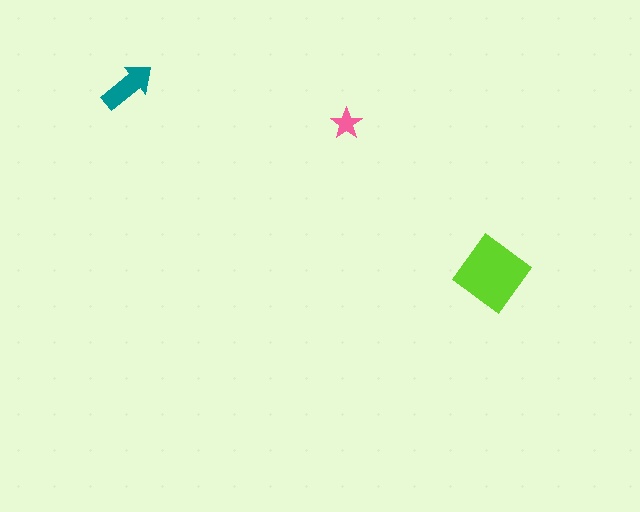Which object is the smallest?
The pink star.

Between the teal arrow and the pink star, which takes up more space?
The teal arrow.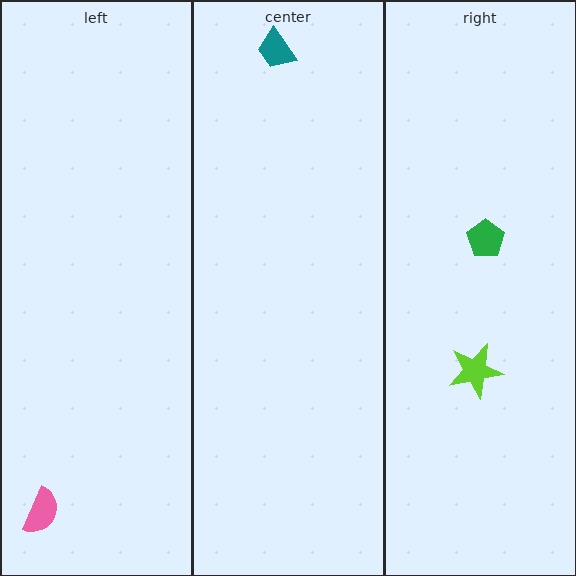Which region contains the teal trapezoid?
The center region.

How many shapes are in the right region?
2.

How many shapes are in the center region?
1.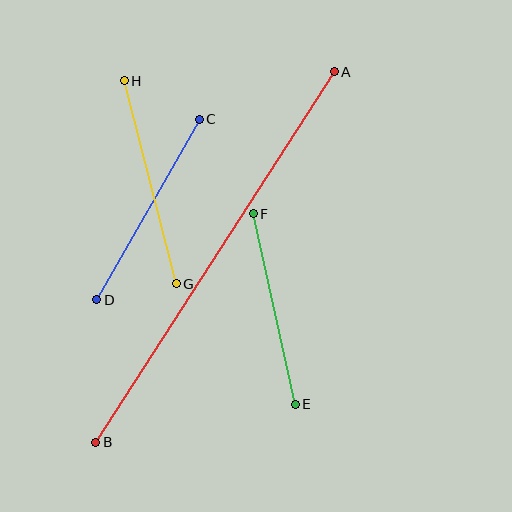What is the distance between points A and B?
The distance is approximately 441 pixels.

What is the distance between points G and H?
The distance is approximately 209 pixels.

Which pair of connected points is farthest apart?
Points A and B are farthest apart.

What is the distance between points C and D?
The distance is approximately 208 pixels.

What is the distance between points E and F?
The distance is approximately 195 pixels.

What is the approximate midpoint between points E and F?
The midpoint is at approximately (274, 309) pixels.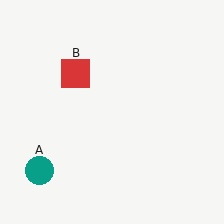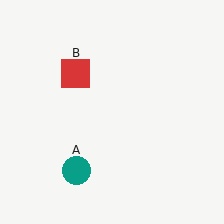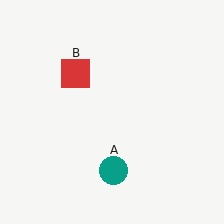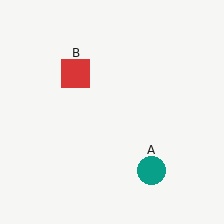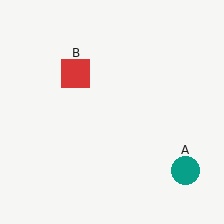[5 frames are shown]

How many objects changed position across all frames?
1 object changed position: teal circle (object A).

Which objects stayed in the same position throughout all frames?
Red square (object B) remained stationary.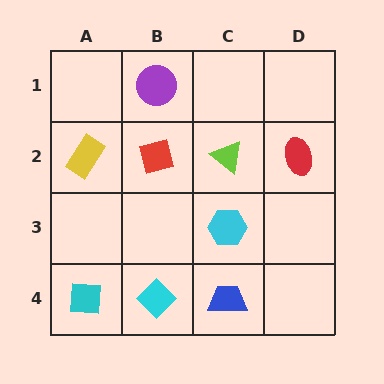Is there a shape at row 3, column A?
No, that cell is empty.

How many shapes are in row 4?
3 shapes.